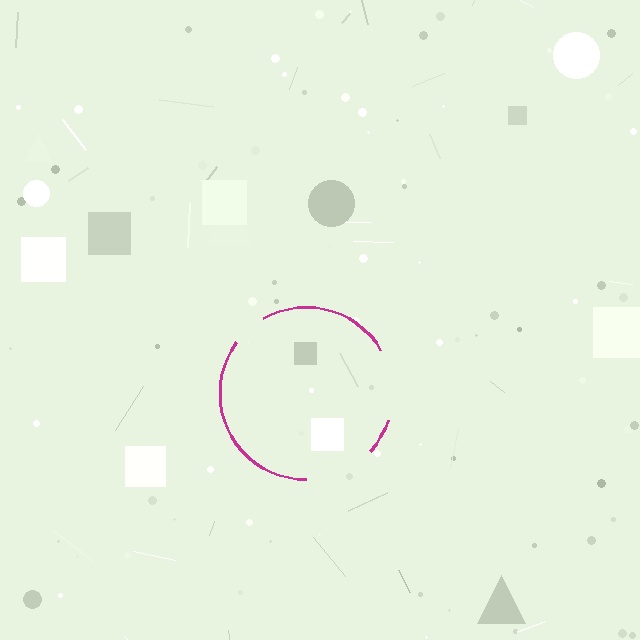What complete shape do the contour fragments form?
The contour fragments form a circle.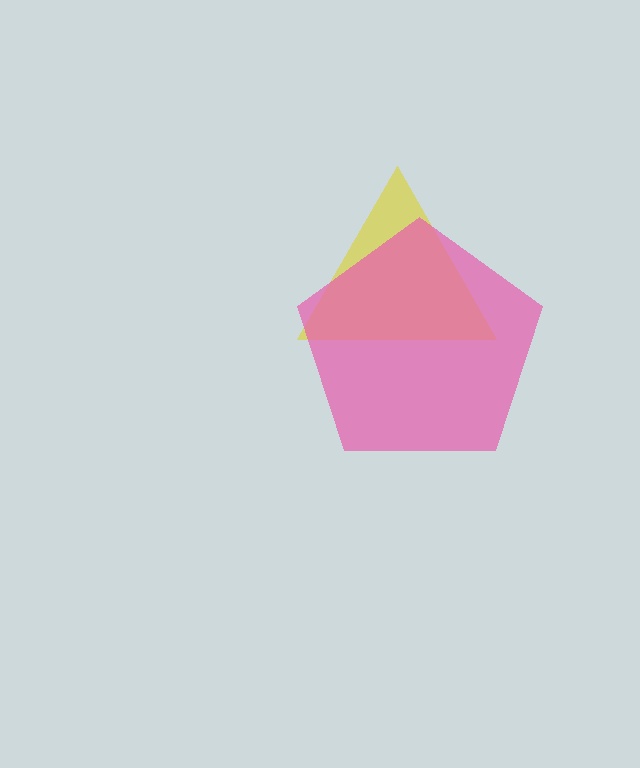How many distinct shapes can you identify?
There are 2 distinct shapes: a yellow triangle, a pink pentagon.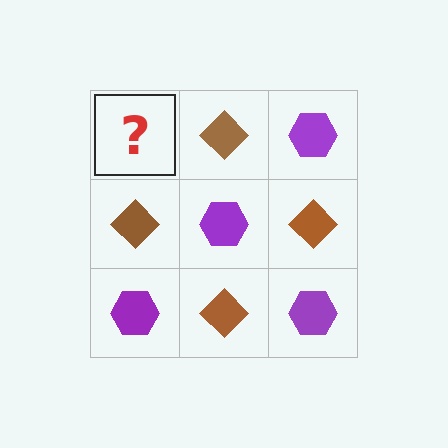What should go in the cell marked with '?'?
The missing cell should contain a purple hexagon.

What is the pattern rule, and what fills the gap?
The rule is that it alternates purple hexagon and brown diamond in a checkerboard pattern. The gap should be filled with a purple hexagon.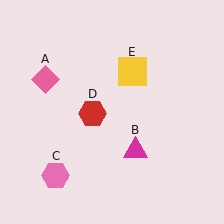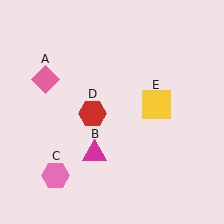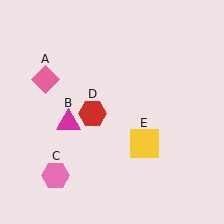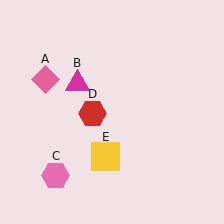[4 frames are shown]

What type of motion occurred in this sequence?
The magenta triangle (object B), yellow square (object E) rotated clockwise around the center of the scene.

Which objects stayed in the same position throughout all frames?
Pink diamond (object A) and pink hexagon (object C) and red hexagon (object D) remained stationary.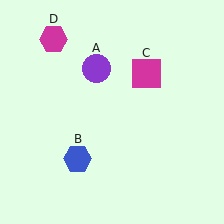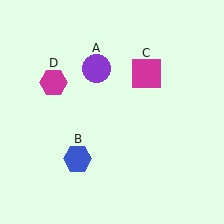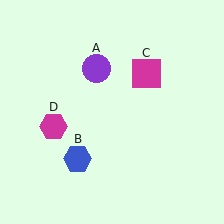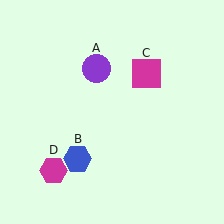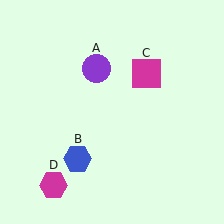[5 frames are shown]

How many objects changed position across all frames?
1 object changed position: magenta hexagon (object D).